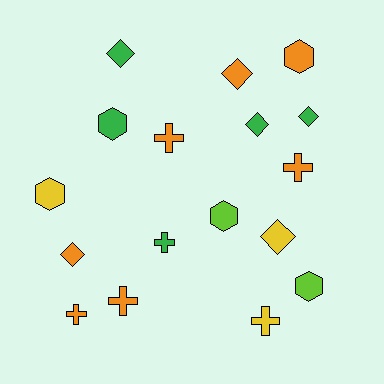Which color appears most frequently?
Orange, with 7 objects.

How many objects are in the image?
There are 17 objects.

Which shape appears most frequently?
Diamond, with 6 objects.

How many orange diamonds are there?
There are 2 orange diamonds.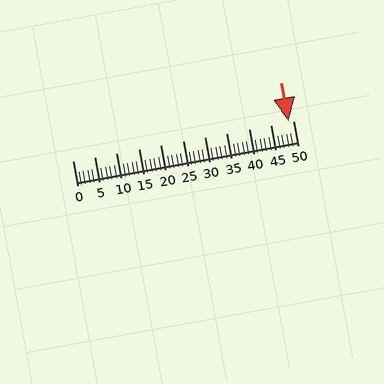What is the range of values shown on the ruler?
The ruler shows values from 0 to 50.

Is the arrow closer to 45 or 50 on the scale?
The arrow is closer to 50.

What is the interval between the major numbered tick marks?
The major tick marks are spaced 5 units apart.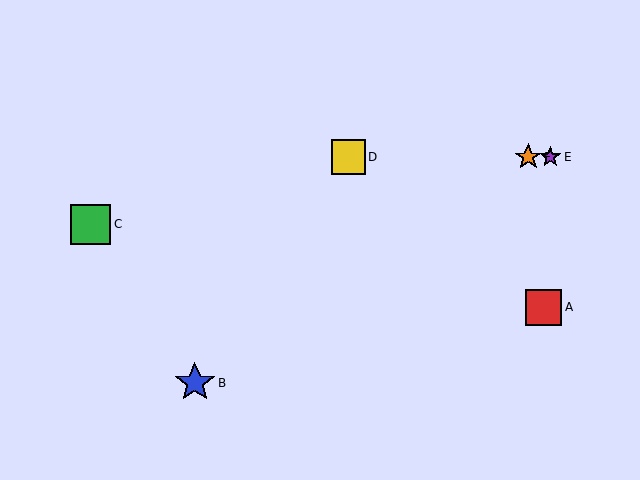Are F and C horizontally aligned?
No, F is at y≈157 and C is at y≈224.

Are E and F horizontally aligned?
Yes, both are at y≈157.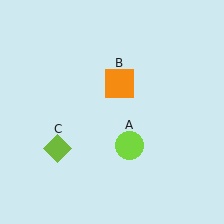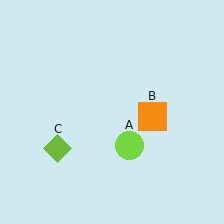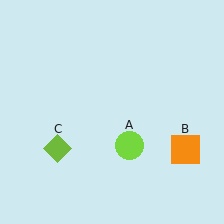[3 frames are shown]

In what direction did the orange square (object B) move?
The orange square (object B) moved down and to the right.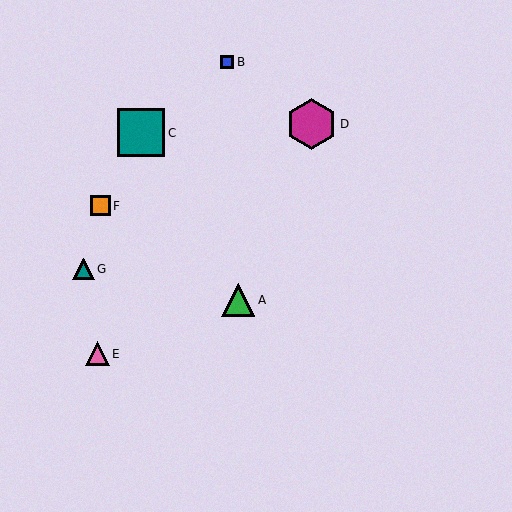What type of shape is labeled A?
Shape A is a green triangle.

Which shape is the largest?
The magenta hexagon (labeled D) is the largest.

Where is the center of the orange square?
The center of the orange square is at (100, 206).